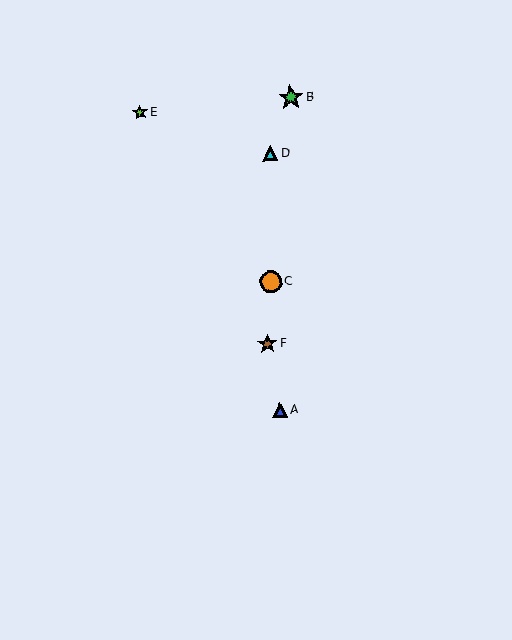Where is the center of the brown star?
The center of the brown star is at (267, 344).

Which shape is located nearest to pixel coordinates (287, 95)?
The green star (labeled B) at (291, 97) is nearest to that location.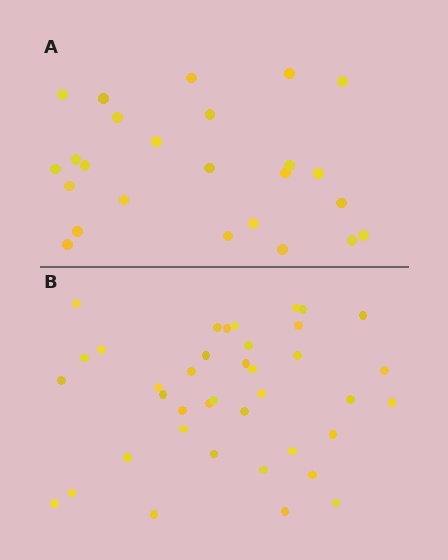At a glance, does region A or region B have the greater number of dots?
Region B (the bottom region) has more dots.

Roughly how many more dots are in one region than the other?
Region B has approximately 15 more dots than region A.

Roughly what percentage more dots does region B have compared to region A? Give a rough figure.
About 55% more.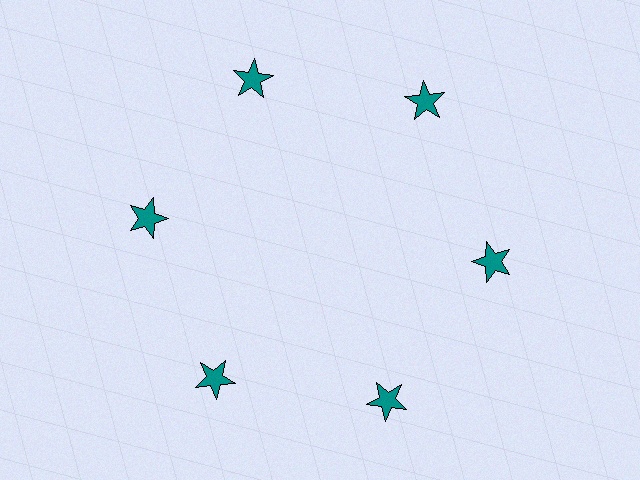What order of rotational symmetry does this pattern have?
This pattern has 6-fold rotational symmetry.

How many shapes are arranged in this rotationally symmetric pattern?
There are 6 shapes, arranged in 6 groups of 1.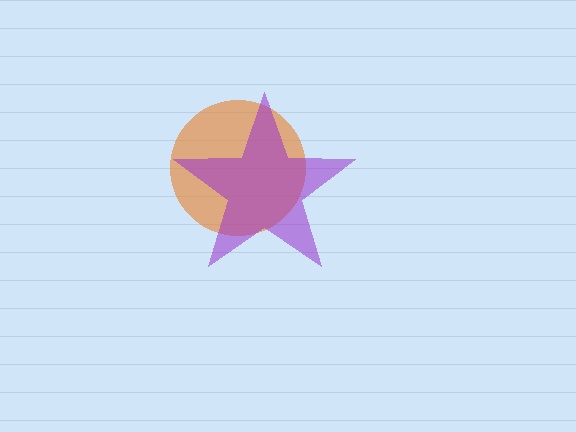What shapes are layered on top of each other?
The layered shapes are: an orange circle, a purple star.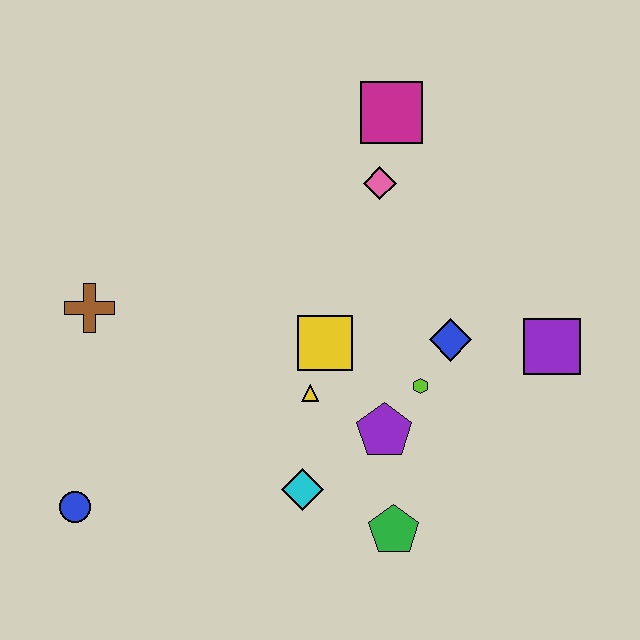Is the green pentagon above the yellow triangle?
No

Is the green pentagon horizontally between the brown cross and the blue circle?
No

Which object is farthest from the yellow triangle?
The magenta square is farthest from the yellow triangle.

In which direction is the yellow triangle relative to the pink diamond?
The yellow triangle is below the pink diamond.